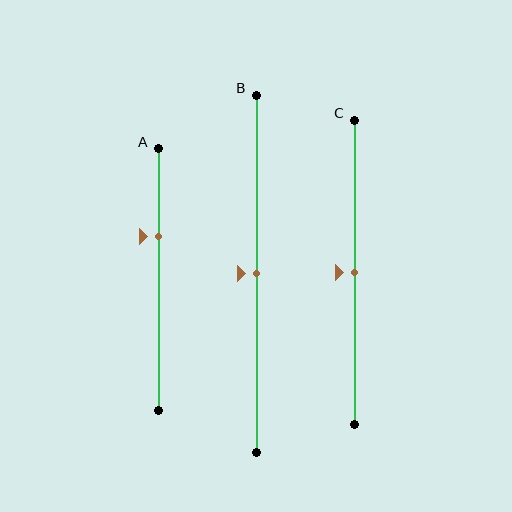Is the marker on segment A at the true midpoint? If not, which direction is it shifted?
No, the marker on segment A is shifted upward by about 16% of the segment length.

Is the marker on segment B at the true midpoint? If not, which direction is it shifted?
Yes, the marker on segment B is at the true midpoint.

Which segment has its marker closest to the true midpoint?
Segment B has its marker closest to the true midpoint.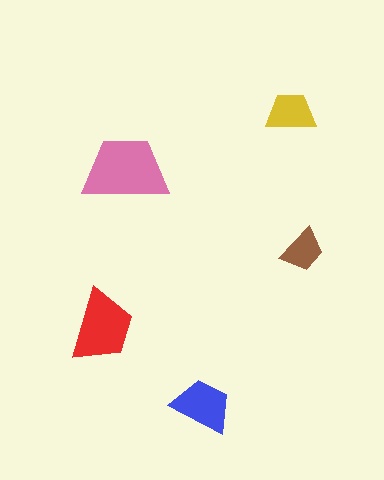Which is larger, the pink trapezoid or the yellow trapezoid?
The pink one.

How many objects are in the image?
There are 5 objects in the image.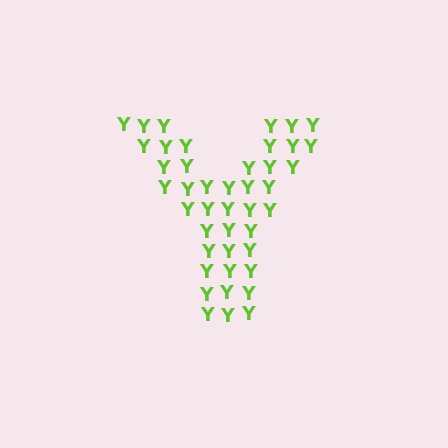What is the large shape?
The large shape is the letter Y.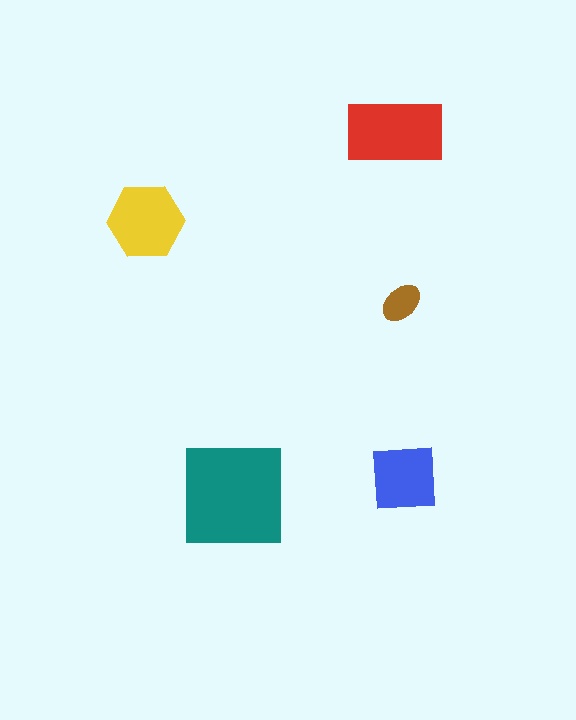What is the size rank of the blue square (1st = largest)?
4th.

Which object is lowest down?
The teal square is bottommost.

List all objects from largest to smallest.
The teal square, the red rectangle, the yellow hexagon, the blue square, the brown ellipse.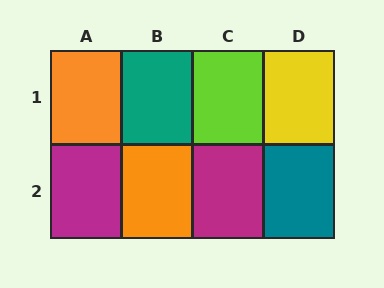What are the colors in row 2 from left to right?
Magenta, orange, magenta, teal.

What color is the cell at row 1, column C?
Lime.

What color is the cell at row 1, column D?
Yellow.